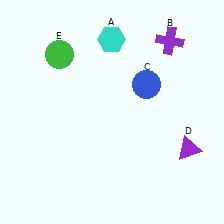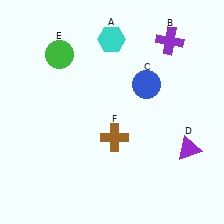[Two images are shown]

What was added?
A brown cross (F) was added in Image 2.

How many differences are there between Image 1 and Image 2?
There is 1 difference between the two images.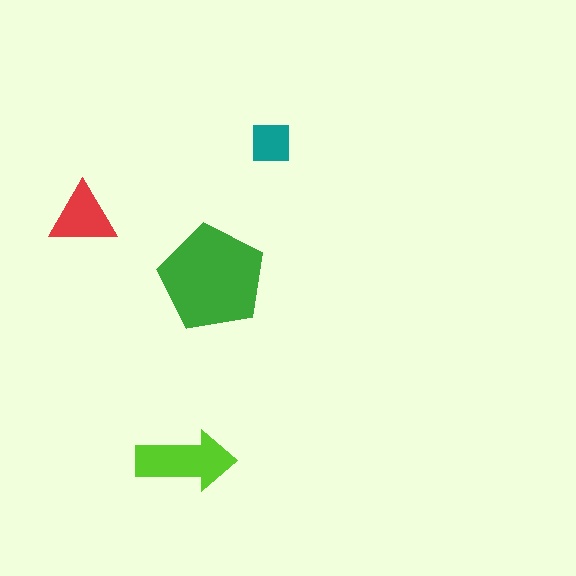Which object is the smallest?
The teal square.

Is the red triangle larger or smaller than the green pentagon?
Smaller.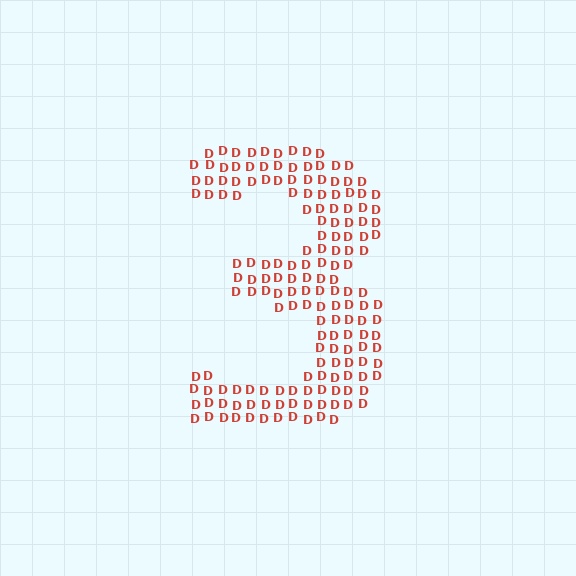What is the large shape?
The large shape is the digit 3.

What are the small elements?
The small elements are letter D's.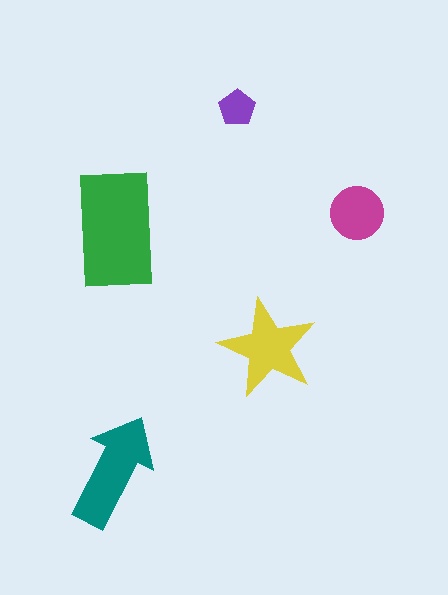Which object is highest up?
The purple pentagon is topmost.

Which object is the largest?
The green rectangle.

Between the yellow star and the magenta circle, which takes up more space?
The yellow star.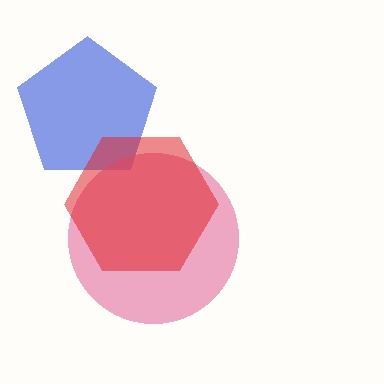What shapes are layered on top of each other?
The layered shapes are: a blue pentagon, a pink circle, a red hexagon.